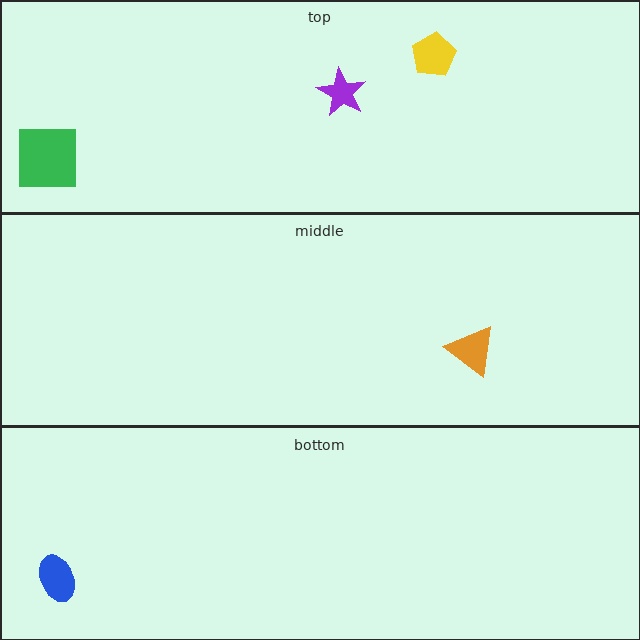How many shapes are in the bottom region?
1.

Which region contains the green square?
The top region.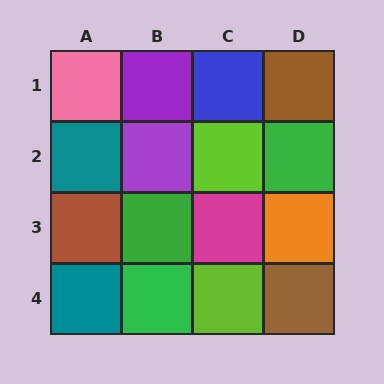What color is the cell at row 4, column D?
Brown.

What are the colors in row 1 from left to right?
Pink, purple, blue, brown.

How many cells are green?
3 cells are green.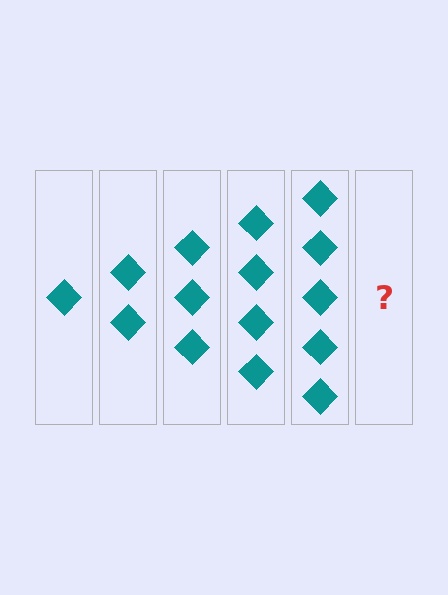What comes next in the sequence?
The next element should be 6 diamonds.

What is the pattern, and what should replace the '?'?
The pattern is that each step adds one more diamond. The '?' should be 6 diamonds.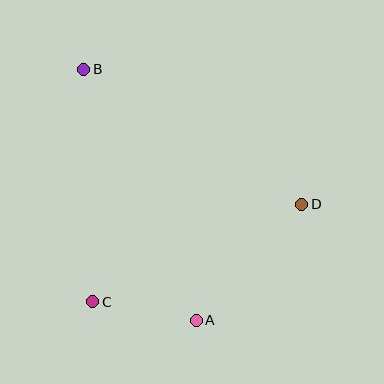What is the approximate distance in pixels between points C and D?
The distance between C and D is approximately 231 pixels.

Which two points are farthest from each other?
Points A and B are farthest from each other.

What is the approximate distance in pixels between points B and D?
The distance between B and D is approximately 256 pixels.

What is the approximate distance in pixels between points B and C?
The distance between B and C is approximately 233 pixels.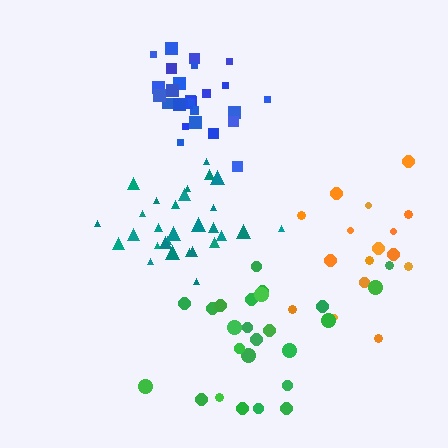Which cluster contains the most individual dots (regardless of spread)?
Teal (30).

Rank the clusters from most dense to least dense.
blue, teal, green, orange.